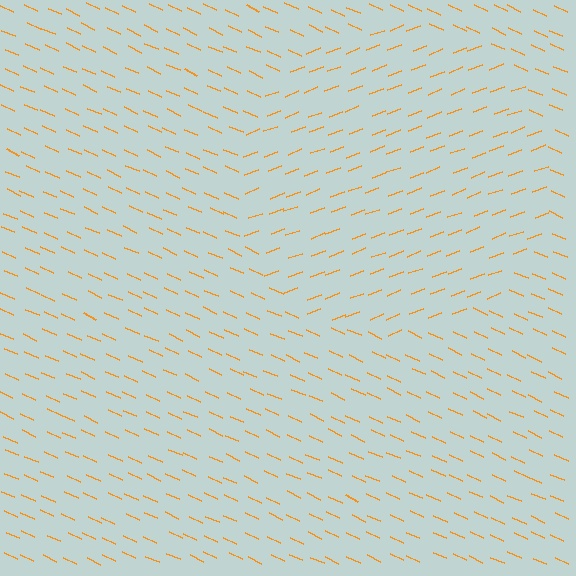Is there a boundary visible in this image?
Yes, there is a texture boundary formed by a change in line orientation.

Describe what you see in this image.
The image is filled with small orange line segments. A circle region in the image has lines oriented differently from the surrounding lines, creating a visible texture boundary.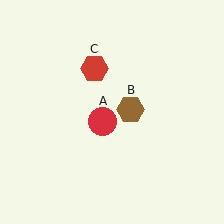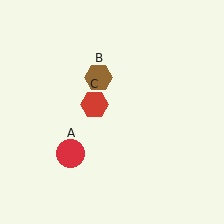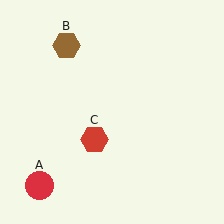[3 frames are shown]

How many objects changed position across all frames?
3 objects changed position: red circle (object A), brown hexagon (object B), red hexagon (object C).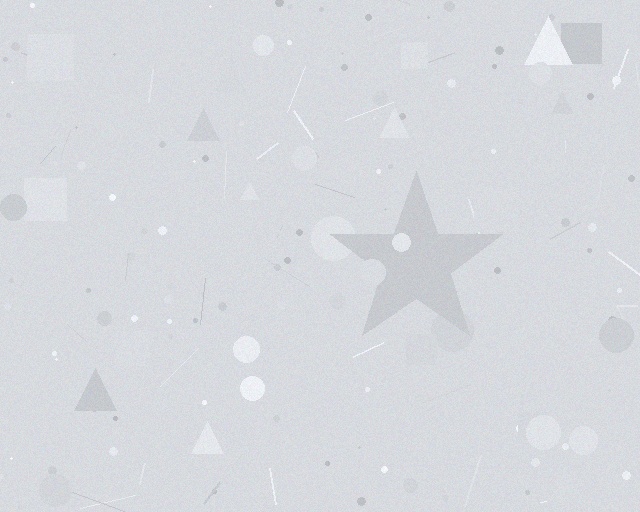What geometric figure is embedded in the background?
A star is embedded in the background.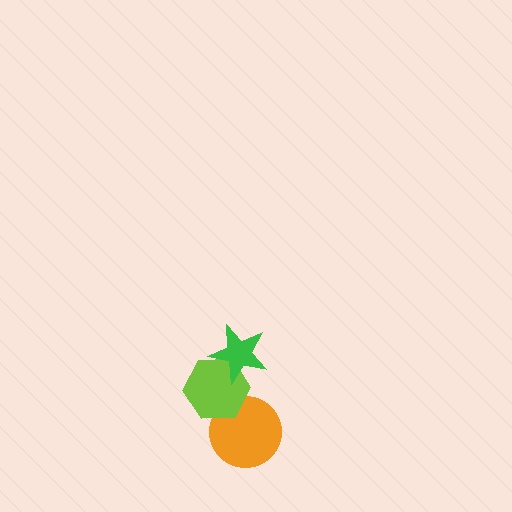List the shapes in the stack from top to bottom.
From top to bottom: the green star, the lime hexagon, the orange circle.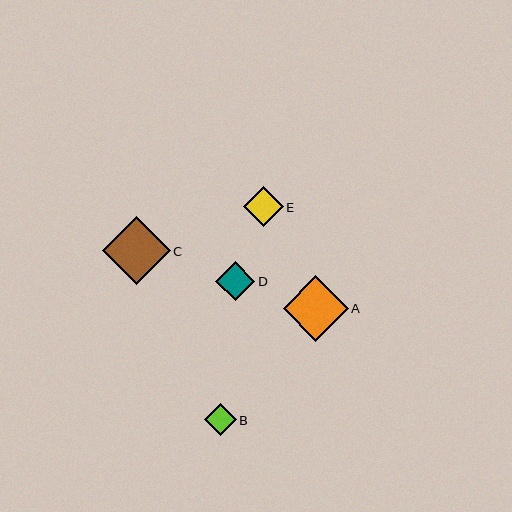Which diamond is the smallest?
Diamond B is the smallest with a size of approximately 32 pixels.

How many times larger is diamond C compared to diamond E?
Diamond C is approximately 1.7 times the size of diamond E.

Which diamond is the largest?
Diamond C is the largest with a size of approximately 68 pixels.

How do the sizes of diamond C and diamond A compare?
Diamond C and diamond A are approximately the same size.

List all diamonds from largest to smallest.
From largest to smallest: C, A, E, D, B.